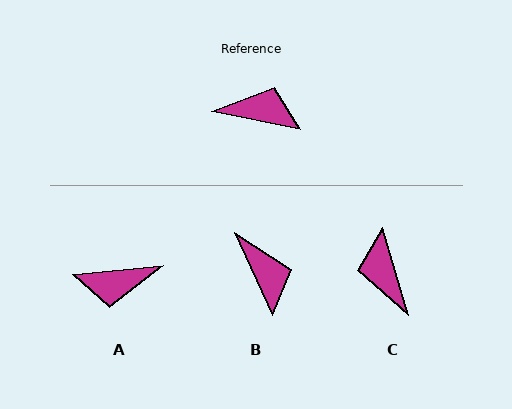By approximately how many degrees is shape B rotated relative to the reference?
Approximately 54 degrees clockwise.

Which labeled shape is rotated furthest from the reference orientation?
A, about 163 degrees away.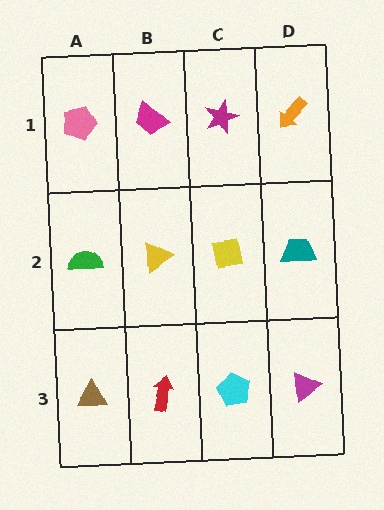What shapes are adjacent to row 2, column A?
A pink pentagon (row 1, column A), a brown triangle (row 3, column A), a yellow triangle (row 2, column B).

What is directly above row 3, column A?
A green semicircle.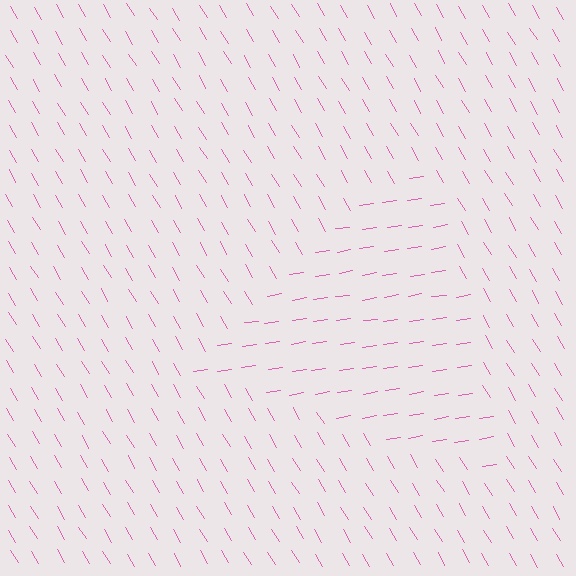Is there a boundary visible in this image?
Yes, there is a texture boundary formed by a change in line orientation.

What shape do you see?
I see a triangle.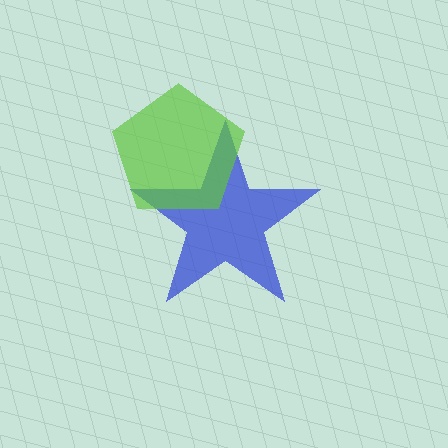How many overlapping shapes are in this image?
There are 2 overlapping shapes in the image.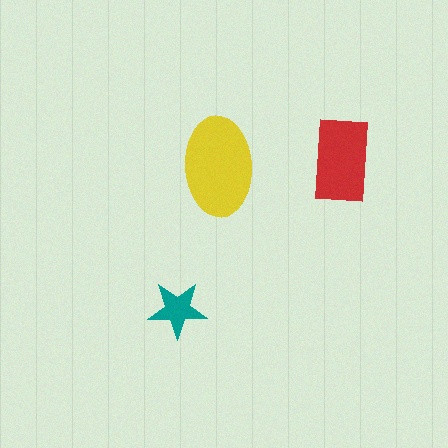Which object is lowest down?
The teal star is bottommost.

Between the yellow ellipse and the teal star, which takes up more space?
The yellow ellipse.